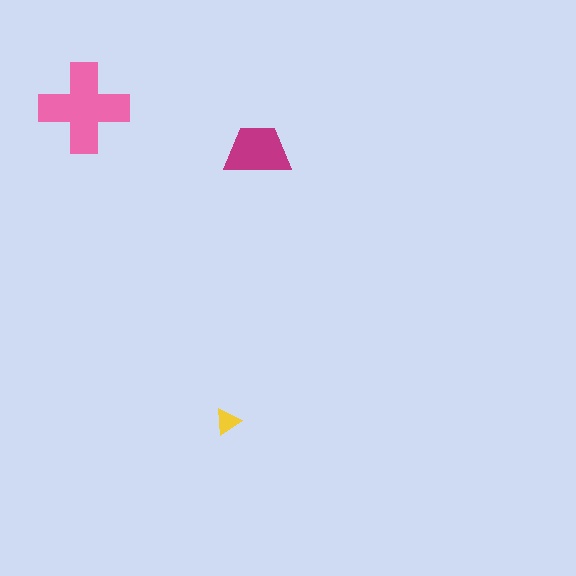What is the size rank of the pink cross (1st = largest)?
1st.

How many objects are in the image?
There are 3 objects in the image.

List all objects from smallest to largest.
The yellow triangle, the magenta trapezoid, the pink cross.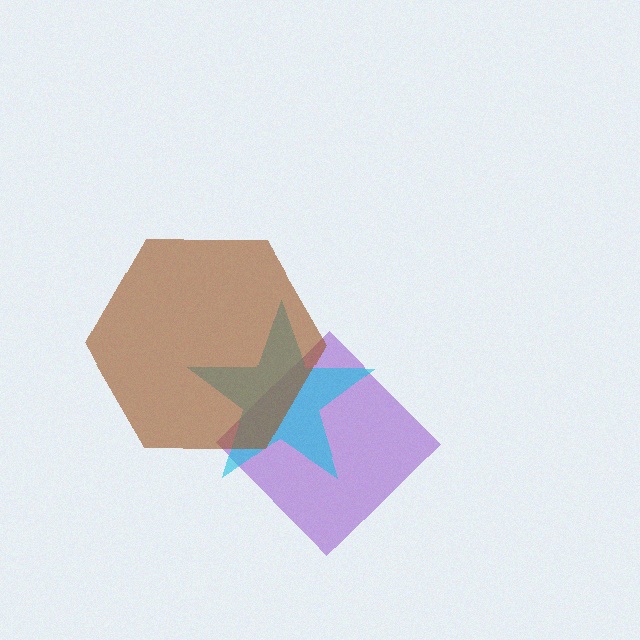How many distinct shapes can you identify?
There are 3 distinct shapes: a purple diamond, a cyan star, a brown hexagon.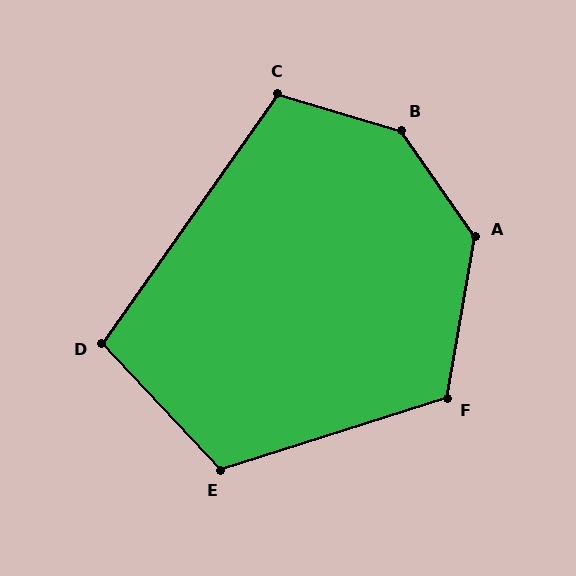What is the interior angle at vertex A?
Approximately 136 degrees (obtuse).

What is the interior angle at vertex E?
Approximately 116 degrees (obtuse).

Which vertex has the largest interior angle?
B, at approximately 141 degrees.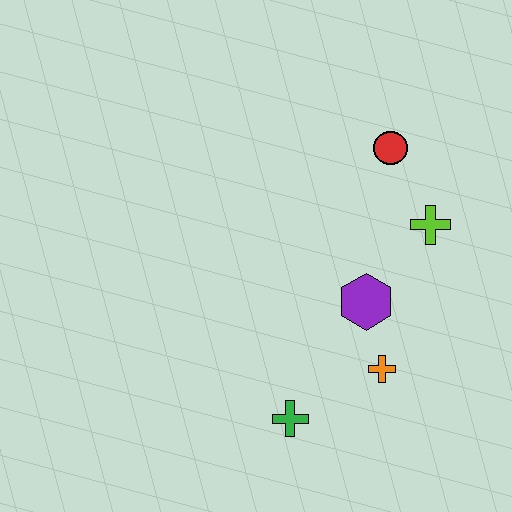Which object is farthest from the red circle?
The green cross is farthest from the red circle.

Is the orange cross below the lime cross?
Yes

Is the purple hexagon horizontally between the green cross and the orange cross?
Yes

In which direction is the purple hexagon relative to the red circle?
The purple hexagon is below the red circle.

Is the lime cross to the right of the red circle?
Yes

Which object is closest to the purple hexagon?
The orange cross is closest to the purple hexagon.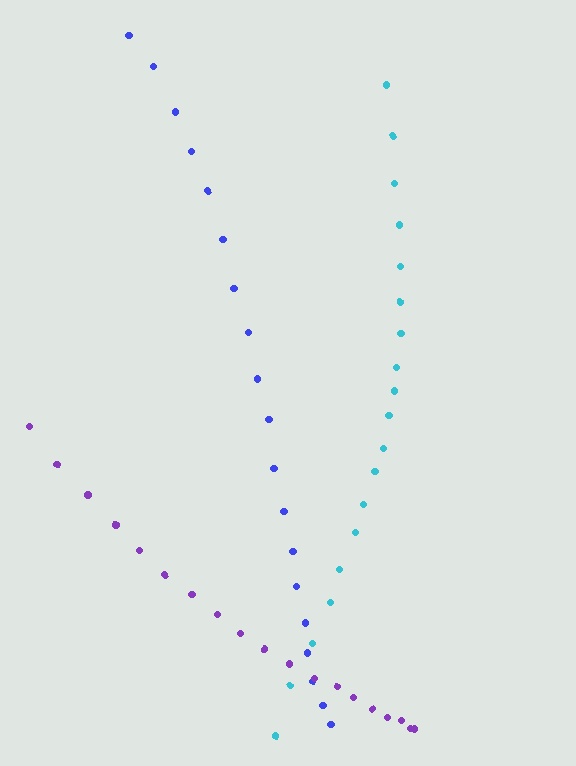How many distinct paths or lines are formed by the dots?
There are 3 distinct paths.